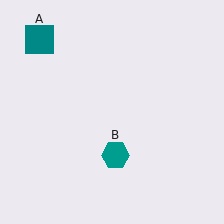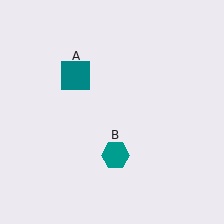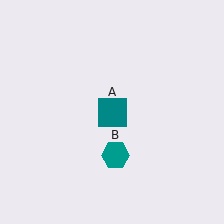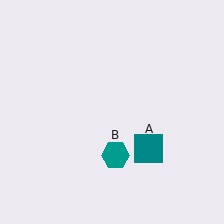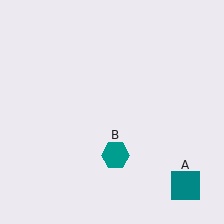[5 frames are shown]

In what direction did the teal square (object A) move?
The teal square (object A) moved down and to the right.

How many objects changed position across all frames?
1 object changed position: teal square (object A).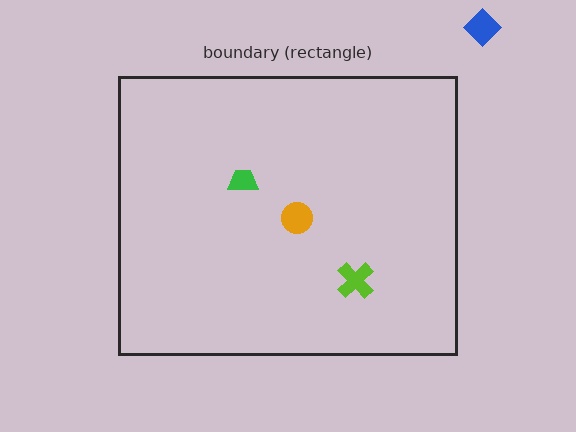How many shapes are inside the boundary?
3 inside, 1 outside.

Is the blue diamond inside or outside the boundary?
Outside.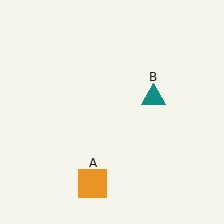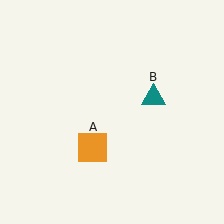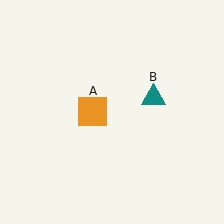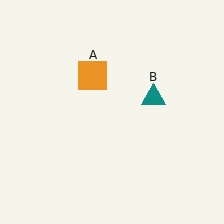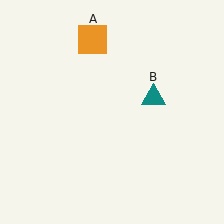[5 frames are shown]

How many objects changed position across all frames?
1 object changed position: orange square (object A).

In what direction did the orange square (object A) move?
The orange square (object A) moved up.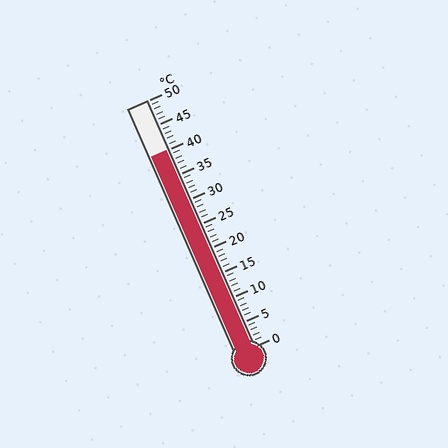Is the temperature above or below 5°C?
The temperature is above 5°C.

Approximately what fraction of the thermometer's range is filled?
The thermometer is filled to approximately 80% of its range.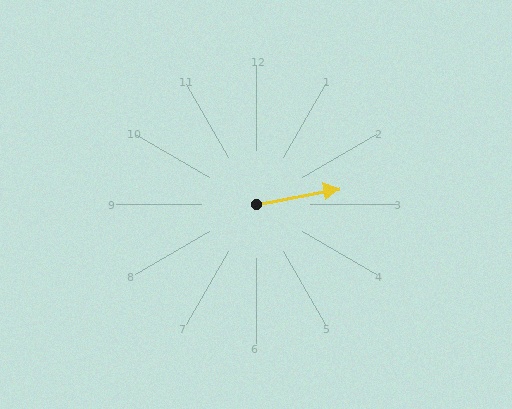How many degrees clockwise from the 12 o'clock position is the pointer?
Approximately 79 degrees.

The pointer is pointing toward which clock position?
Roughly 3 o'clock.